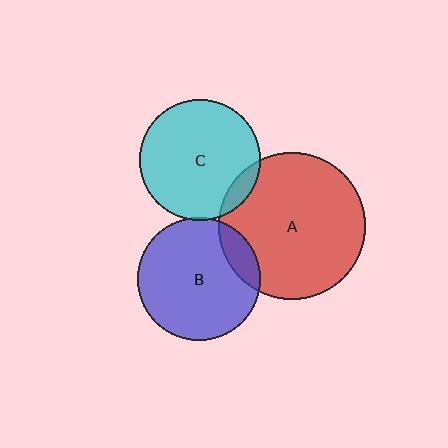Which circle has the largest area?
Circle A (red).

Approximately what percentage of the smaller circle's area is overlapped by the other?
Approximately 15%.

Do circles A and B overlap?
Yes.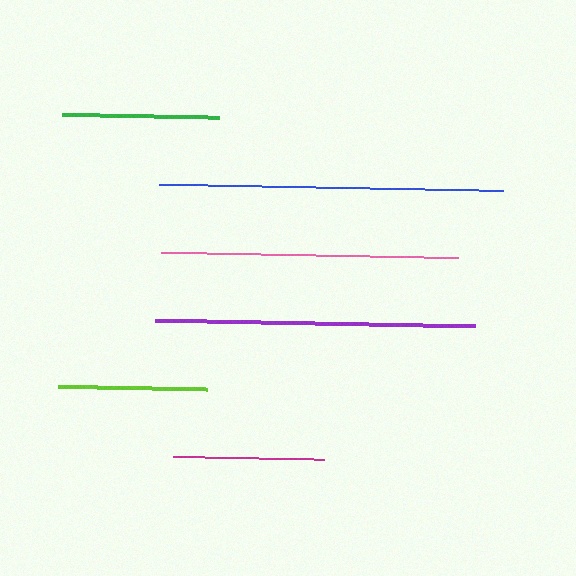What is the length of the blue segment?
The blue segment is approximately 343 pixels long.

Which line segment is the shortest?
The lime line is the shortest at approximately 149 pixels.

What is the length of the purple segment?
The purple segment is approximately 320 pixels long.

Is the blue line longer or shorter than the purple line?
The blue line is longer than the purple line.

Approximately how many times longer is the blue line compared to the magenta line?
The blue line is approximately 2.3 times the length of the magenta line.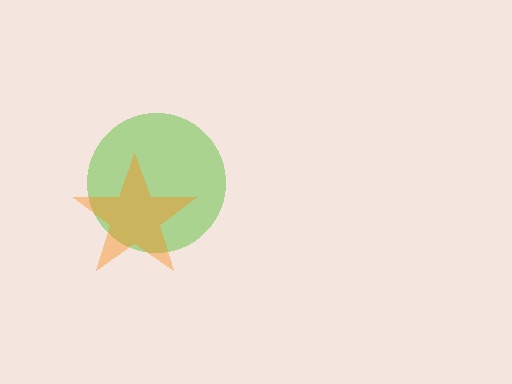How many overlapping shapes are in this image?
There are 2 overlapping shapes in the image.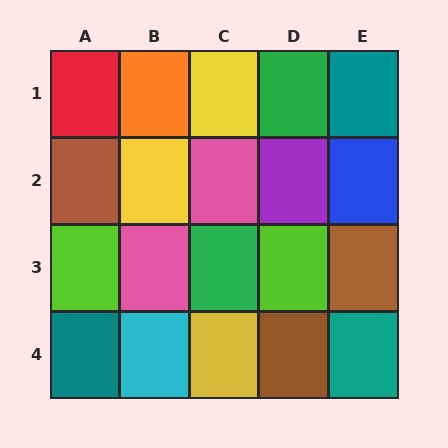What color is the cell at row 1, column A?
Red.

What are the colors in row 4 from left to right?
Teal, cyan, yellow, brown, teal.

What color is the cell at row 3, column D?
Lime.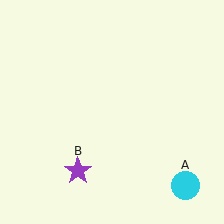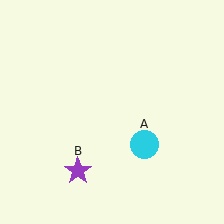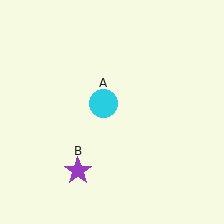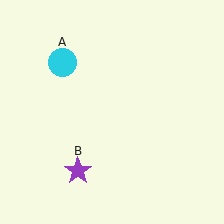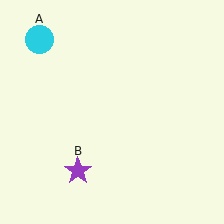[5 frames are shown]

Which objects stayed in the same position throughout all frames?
Purple star (object B) remained stationary.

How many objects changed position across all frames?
1 object changed position: cyan circle (object A).